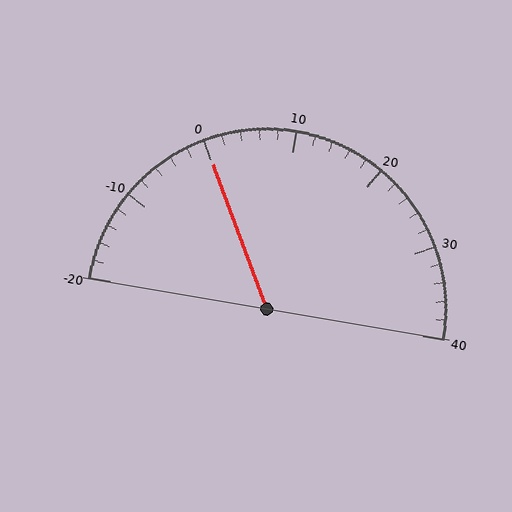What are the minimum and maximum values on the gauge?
The gauge ranges from -20 to 40.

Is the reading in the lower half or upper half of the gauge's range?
The reading is in the lower half of the range (-20 to 40).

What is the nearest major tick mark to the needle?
The nearest major tick mark is 0.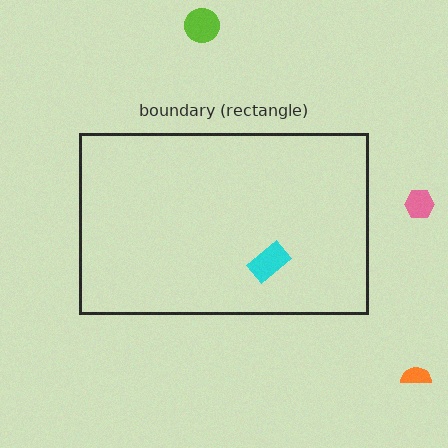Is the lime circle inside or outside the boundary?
Outside.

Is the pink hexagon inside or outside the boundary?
Outside.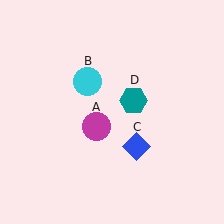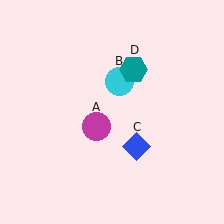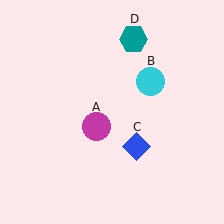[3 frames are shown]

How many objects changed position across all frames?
2 objects changed position: cyan circle (object B), teal hexagon (object D).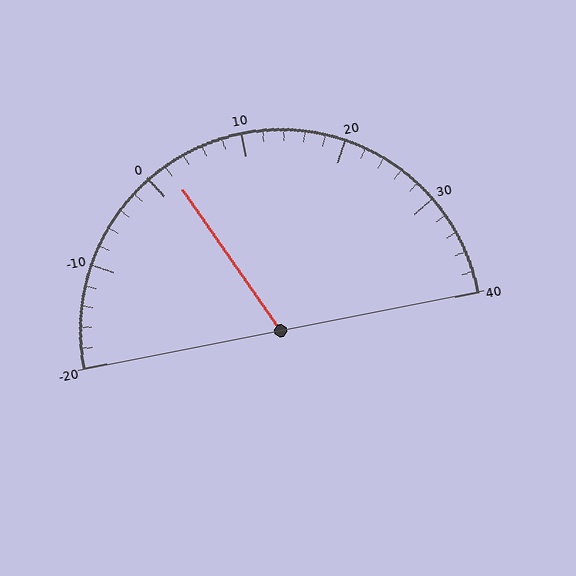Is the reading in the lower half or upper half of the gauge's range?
The reading is in the lower half of the range (-20 to 40).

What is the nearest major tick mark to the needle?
The nearest major tick mark is 0.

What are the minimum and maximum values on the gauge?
The gauge ranges from -20 to 40.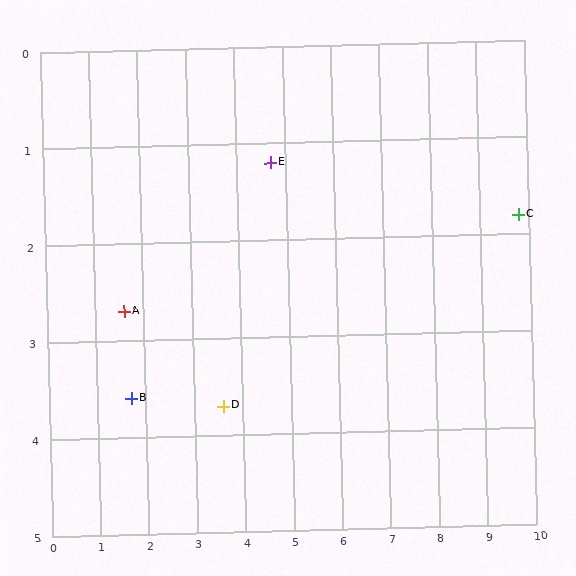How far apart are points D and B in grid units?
Points D and B are about 1.9 grid units apart.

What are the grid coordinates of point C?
Point C is at approximately (9.8, 1.8).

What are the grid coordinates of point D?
Point D is at approximately (3.6, 3.7).